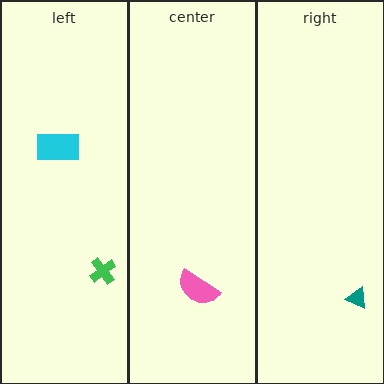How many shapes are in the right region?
1.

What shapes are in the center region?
The pink semicircle.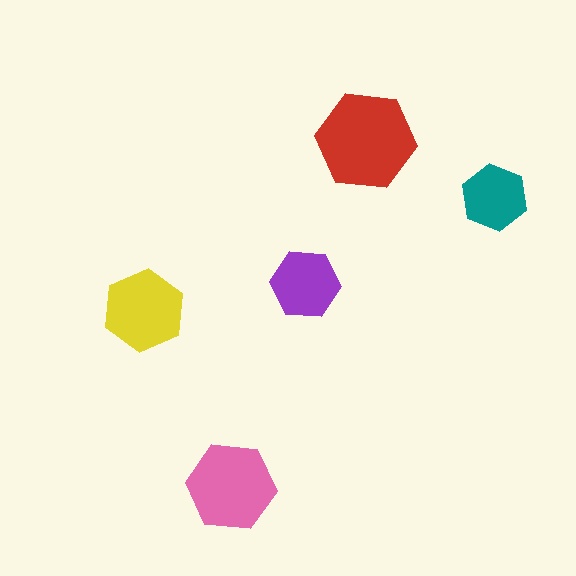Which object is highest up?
The red hexagon is topmost.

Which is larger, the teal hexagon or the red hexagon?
The red one.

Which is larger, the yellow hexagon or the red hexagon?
The red one.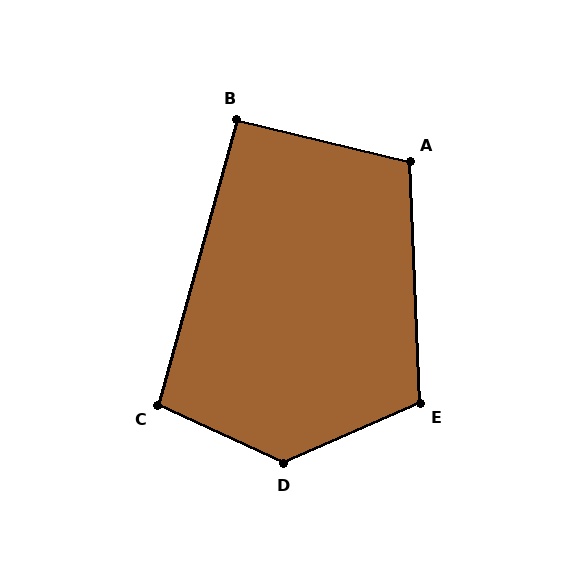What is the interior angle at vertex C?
Approximately 99 degrees (obtuse).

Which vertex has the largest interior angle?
D, at approximately 131 degrees.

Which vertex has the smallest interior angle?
B, at approximately 92 degrees.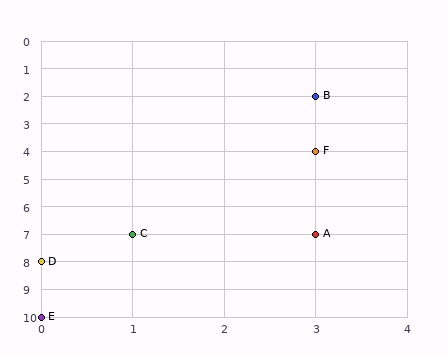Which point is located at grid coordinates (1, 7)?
Point C is at (1, 7).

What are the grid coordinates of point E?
Point E is at grid coordinates (0, 10).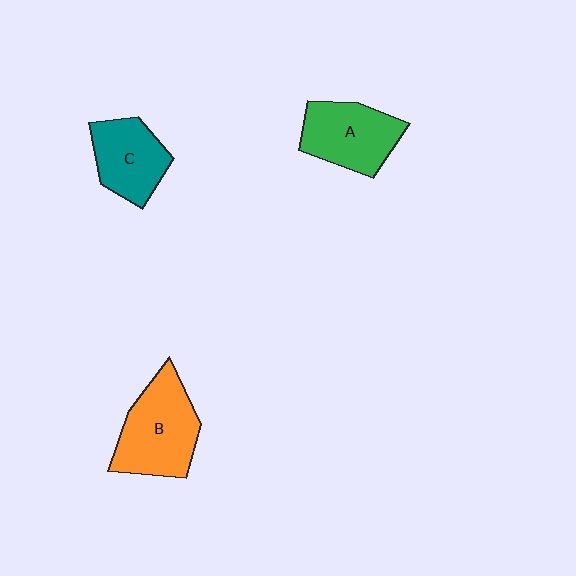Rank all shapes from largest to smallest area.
From largest to smallest: B (orange), A (green), C (teal).